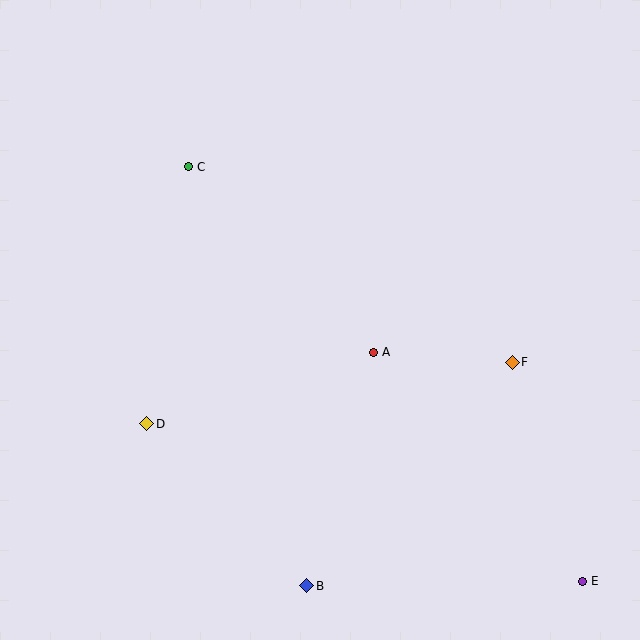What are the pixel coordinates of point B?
Point B is at (307, 586).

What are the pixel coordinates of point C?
Point C is at (188, 167).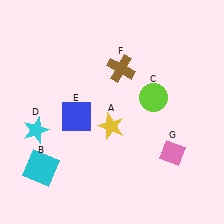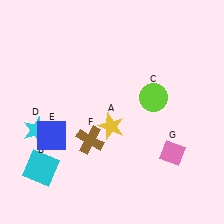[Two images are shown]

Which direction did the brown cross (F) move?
The brown cross (F) moved down.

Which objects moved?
The objects that moved are: the blue square (E), the brown cross (F).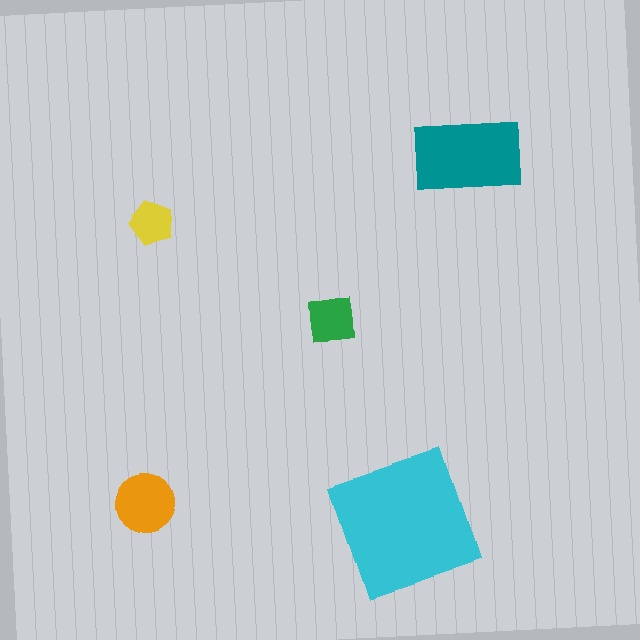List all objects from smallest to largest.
The yellow pentagon, the green square, the orange circle, the teal rectangle, the cyan square.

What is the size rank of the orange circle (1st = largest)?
3rd.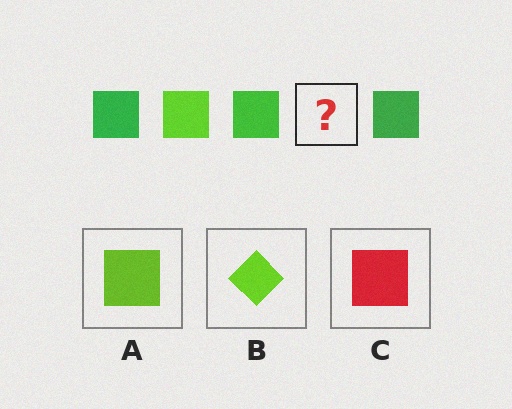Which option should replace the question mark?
Option A.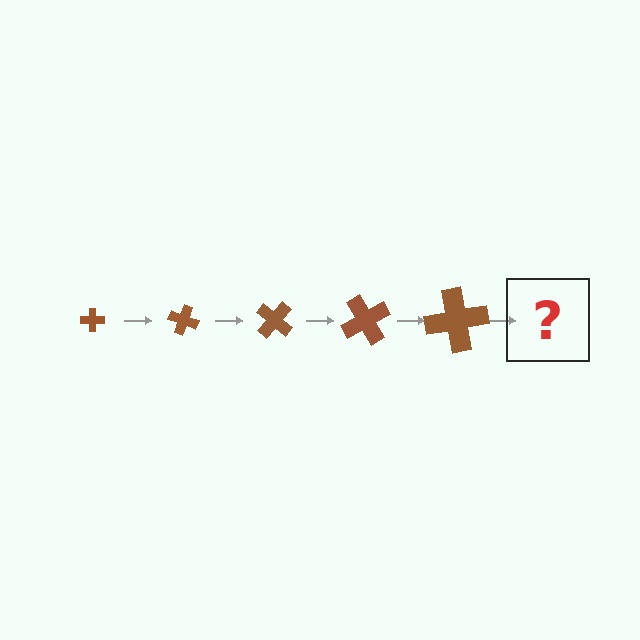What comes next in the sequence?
The next element should be a cross, larger than the previous one and rotated 100 degrees from the start.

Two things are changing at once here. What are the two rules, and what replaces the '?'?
The two rules are that the cross grows larger each step and it rotates 20 degrees each step. The '?' should be a cross, larger than the previous one and rotated 100 degrees from the start.